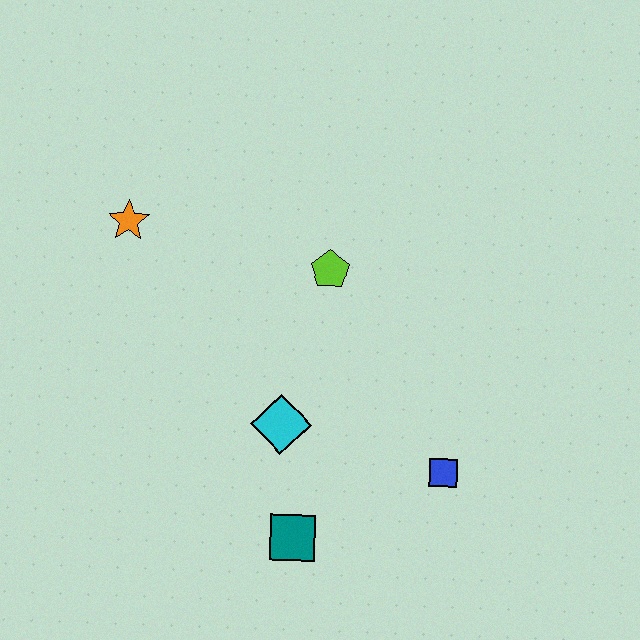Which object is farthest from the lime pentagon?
The teal square is farthest from the lime pentagon.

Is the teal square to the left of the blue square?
Yes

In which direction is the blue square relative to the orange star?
The blue square is to the right of the orange star.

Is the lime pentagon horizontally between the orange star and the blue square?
Yes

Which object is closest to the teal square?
The cyan diamond is closest to the teal square.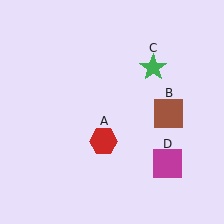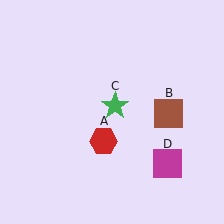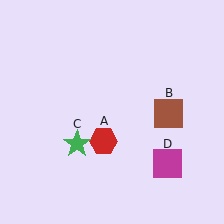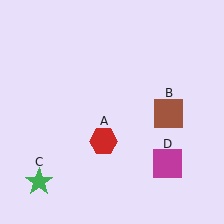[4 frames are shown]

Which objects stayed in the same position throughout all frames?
Red hexagon (object A) and brown square (object B) and magenta square (object D) remained stationary.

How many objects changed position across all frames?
1 object changed position: green star (object C).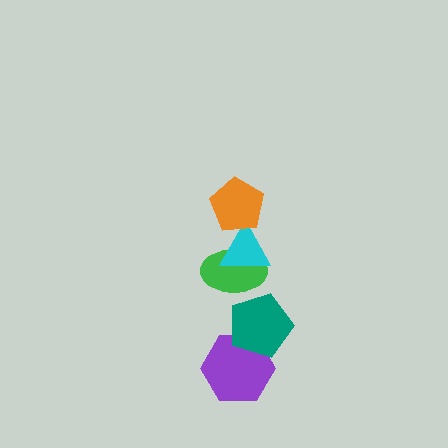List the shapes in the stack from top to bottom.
From top to bottom: the orange pentagon, the cyan triangle, the green ellipse, the teal pentagon, the purple hexagon.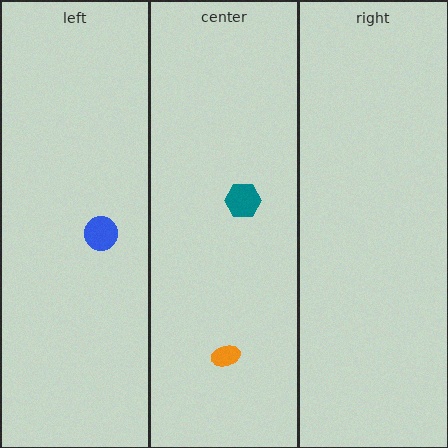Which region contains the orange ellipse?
The center region.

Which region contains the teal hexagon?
The center region.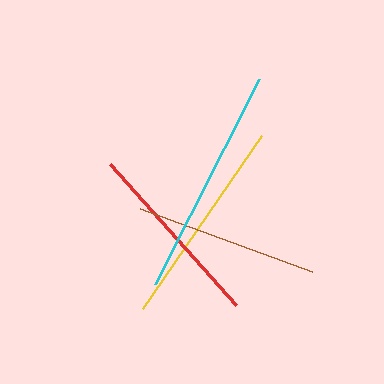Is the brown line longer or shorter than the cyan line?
The cyan line is longer than the brown line.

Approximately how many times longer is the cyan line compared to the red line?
The cyan line is approximately 1.2 times the length of the red line.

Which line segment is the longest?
The cyan line is the longest at approximately 230 pixels.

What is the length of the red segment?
The red segment is approximately 189 pixels long.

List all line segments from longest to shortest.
From longest to shortest: cyan, yellow, red, brown.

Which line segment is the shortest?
The brown line is the shortest at approximately 184 pixels.